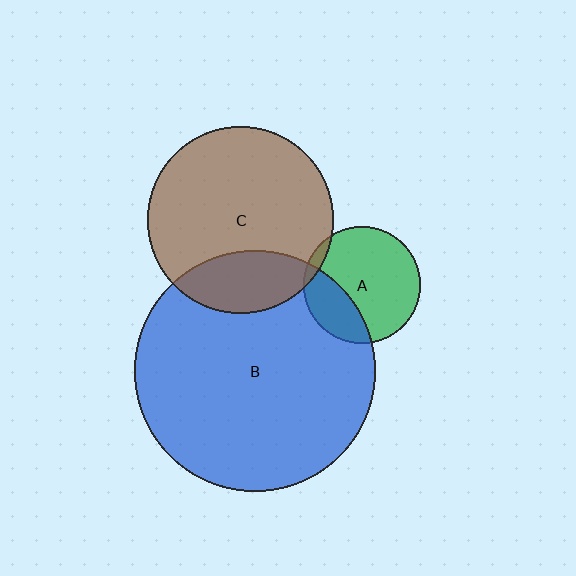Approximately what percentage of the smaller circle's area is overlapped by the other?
Approximately 25%.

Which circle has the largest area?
Circle B (blue).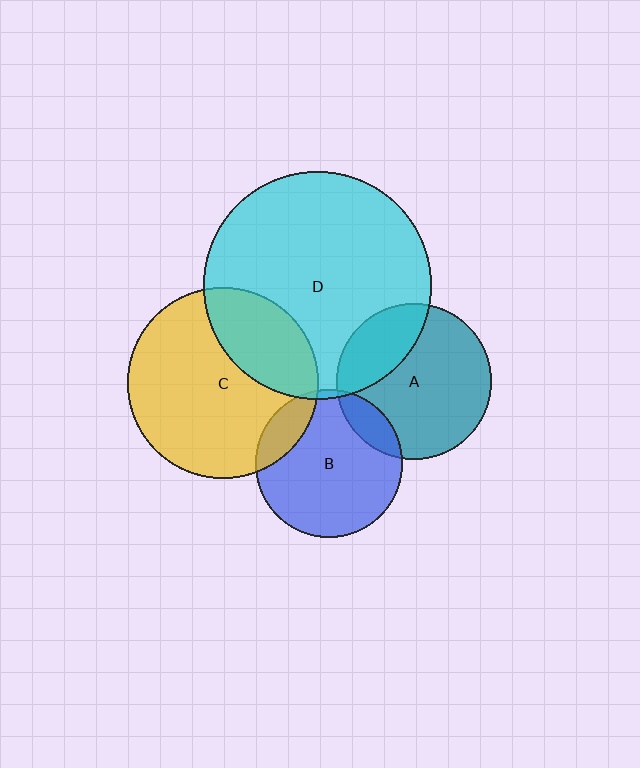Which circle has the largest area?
Circle D (cyan).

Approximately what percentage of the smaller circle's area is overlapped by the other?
Approximately 30%.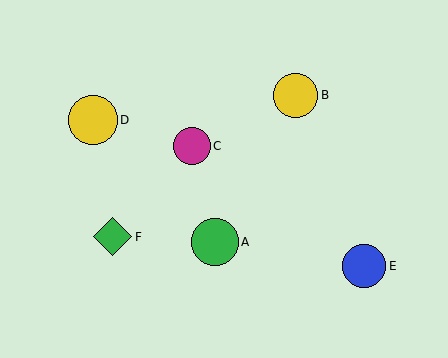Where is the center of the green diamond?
The center of the green diamond is at (113, 237).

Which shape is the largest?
The yellow circle (labeled D) is the largest.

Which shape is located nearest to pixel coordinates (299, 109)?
The yellow circle (labeled B) at (296, 95) is nearest to that location.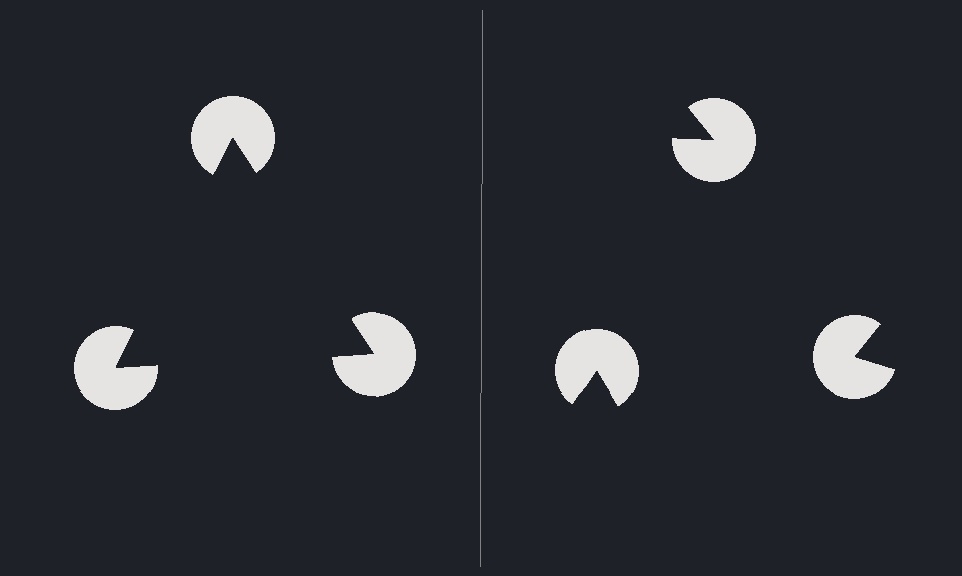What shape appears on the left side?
An illusory triangle.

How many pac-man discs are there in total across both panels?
6 — 3 on each side.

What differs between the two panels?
The pac-man discs are positioned identically on both sides; only the wedge orientations differ. On the left they align to a triangle; on the right they are misaligned.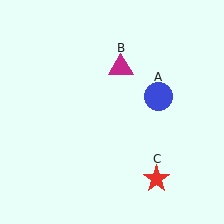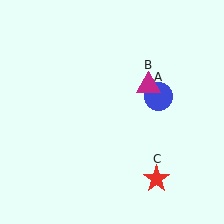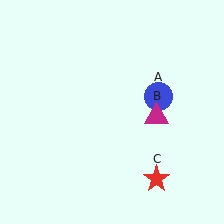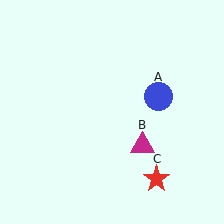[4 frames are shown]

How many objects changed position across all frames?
1 object changed position: magenta triangle (object B).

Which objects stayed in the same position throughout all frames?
Blue circle (object A) and red star (object C) remained stationary.